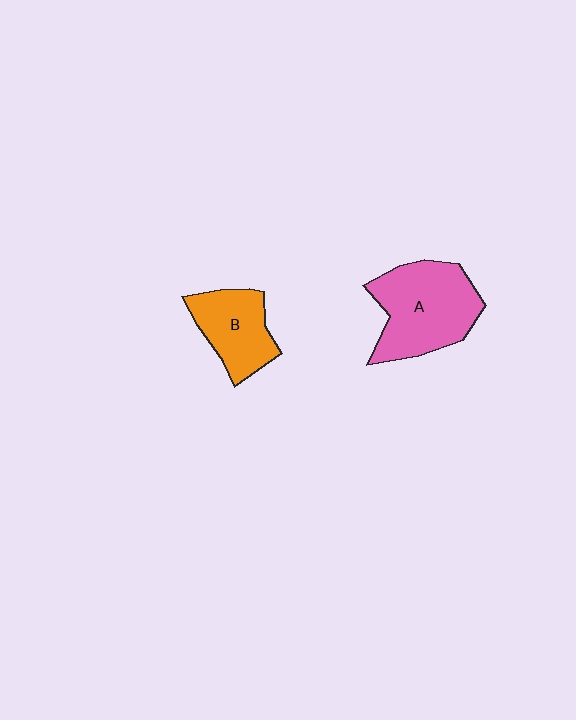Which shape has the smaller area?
Shape B (orange).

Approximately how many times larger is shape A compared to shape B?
Approximately 1.5 times.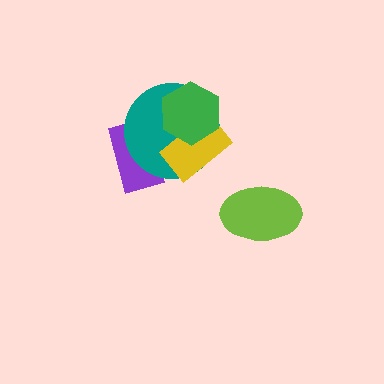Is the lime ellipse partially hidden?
No, no other shape covers it.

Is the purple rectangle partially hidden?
Yes, it is partially covered by another shape.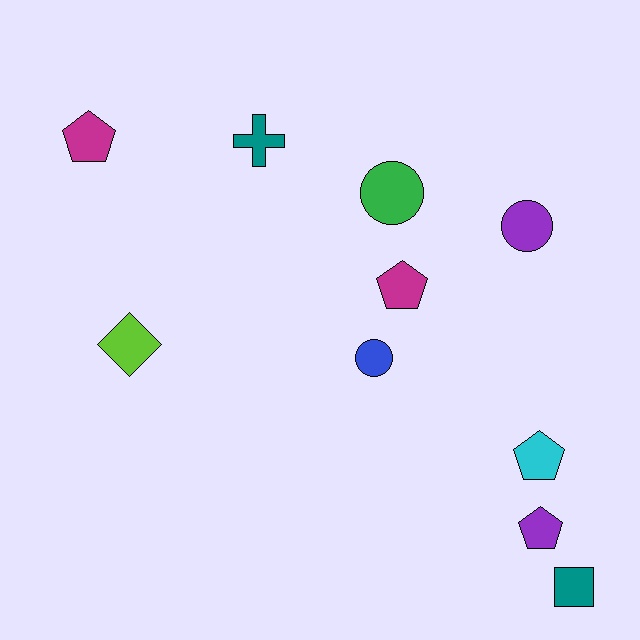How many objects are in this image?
There are 10 objects.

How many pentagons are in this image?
There are 4 pentagons.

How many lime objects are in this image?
There is 1 lime object.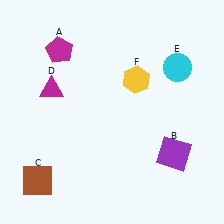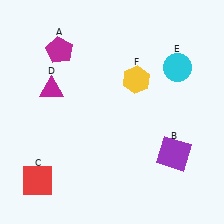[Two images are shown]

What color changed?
The square (C) changed from brown in Image 1 to red in Image 2.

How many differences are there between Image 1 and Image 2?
There is 1 difference between the two images.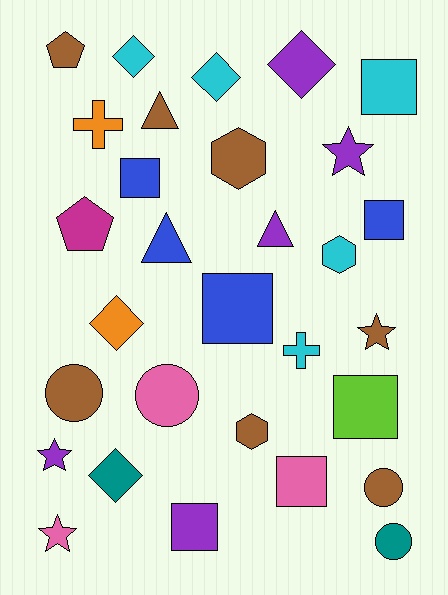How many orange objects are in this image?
There are 2 orange objects.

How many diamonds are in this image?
There are 5 diamonds.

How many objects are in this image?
There are 30 objects.